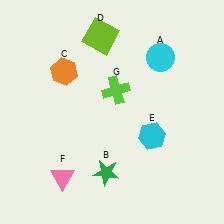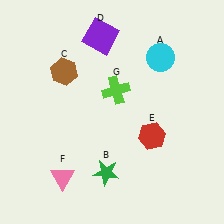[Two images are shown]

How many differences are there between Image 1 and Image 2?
There are 3 differences between the two images.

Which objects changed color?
C changed from orange to brown. D changed from lime to purple. E changed from cyan to red.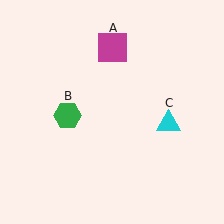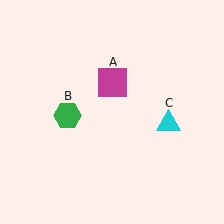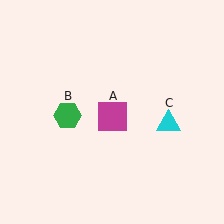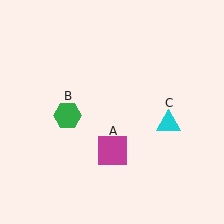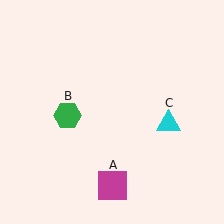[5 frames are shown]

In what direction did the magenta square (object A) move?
The magenta square (object A) moved down.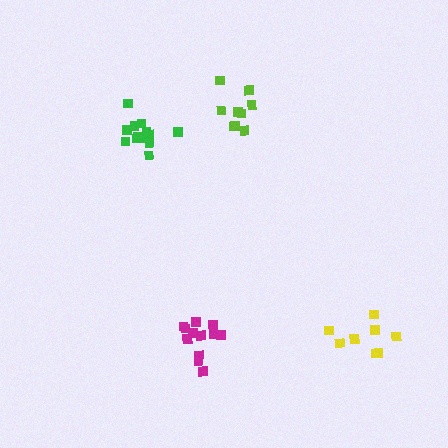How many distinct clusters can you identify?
There are 4 distinct clusters.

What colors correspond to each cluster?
The clusters are colored: lime, yellow, magenta, green.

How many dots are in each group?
Group 1: 9 dots, Group 2: 8 dots, Group 3: 12 dots, Group 4: 13 dots (42 total).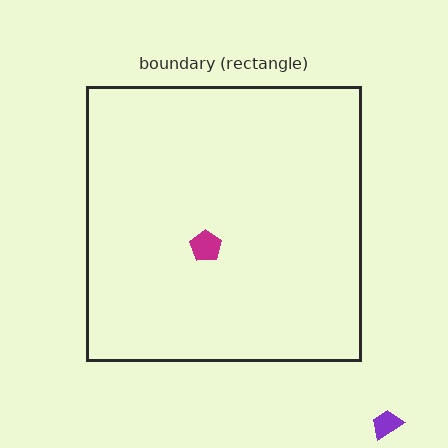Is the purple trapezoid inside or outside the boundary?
Outside.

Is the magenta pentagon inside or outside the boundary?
Inside.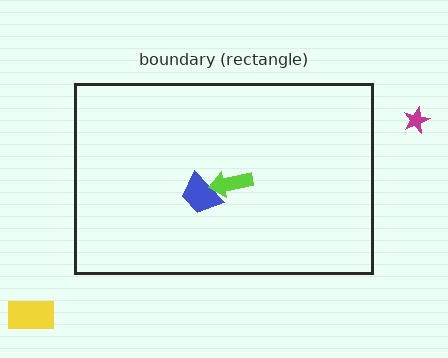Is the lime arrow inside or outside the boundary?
Inside.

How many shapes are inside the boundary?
2 inside, 2 outside.